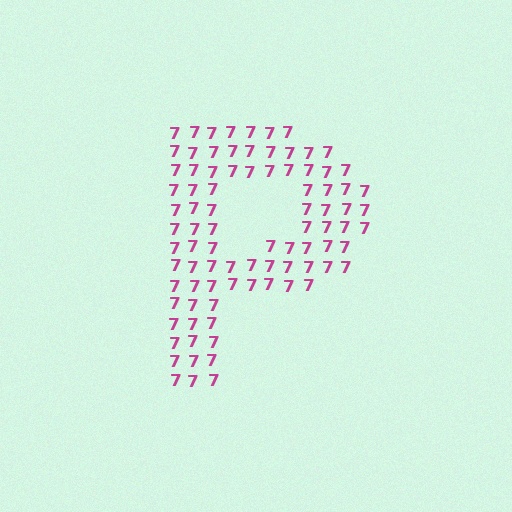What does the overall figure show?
The overall figure shows the letter P.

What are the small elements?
The small elements are digit 7's.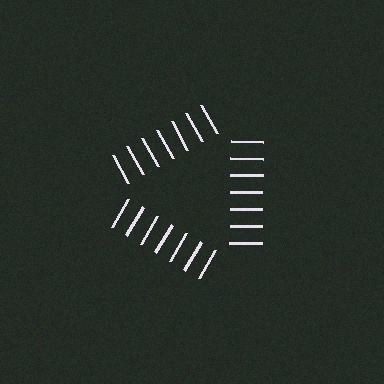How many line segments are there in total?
21 — 7 along each of the 3 edges.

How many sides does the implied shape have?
3 sides — the line-ends trace a triangle.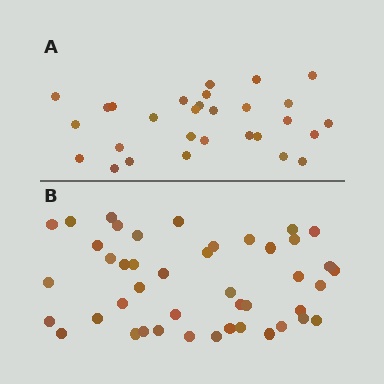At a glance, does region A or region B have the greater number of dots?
Region B (the bottom region) has more dots.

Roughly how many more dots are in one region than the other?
Region B has approximately 15 more dots than region A.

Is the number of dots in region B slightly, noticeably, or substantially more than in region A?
Region B has substantially more. The ratio is roughly 1.5 to 1.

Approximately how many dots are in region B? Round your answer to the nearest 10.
About 40 dots. (The exact count is 44, which rounds to 40.)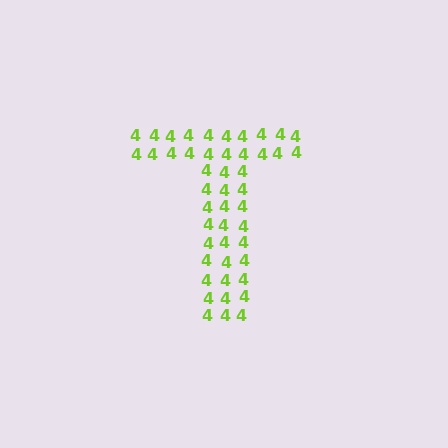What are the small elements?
The small elements are digit 4's.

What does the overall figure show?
The overall figure shows the letter T.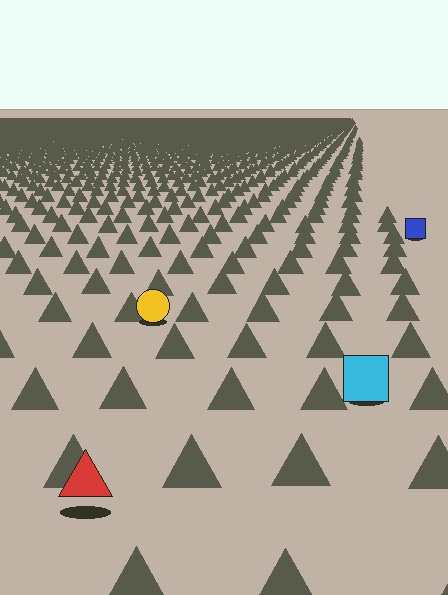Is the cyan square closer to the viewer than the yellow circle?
Yes. The cyan square is closer — you can tell from the texture gradient: the ground texture is coarser near it.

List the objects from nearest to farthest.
From nearest to farthest: the red triangle, the cyan square, the yellow circle, the blue square.